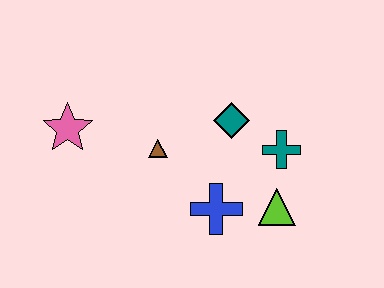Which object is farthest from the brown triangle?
The lime triangle is farthest from the brown triangle.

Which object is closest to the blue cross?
The lime triangle is closest to the blue cross.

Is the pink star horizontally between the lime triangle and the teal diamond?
No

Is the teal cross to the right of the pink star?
Yes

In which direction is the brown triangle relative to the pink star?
The brown triangle is to the right of the pink star.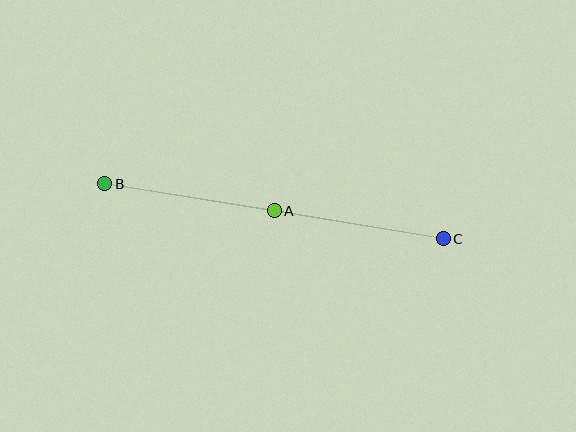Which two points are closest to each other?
Points A and B are closest to each other.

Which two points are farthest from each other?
Points B and C are farthest from each other.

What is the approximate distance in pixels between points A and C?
The distance between A and C is approximately 171 pixels.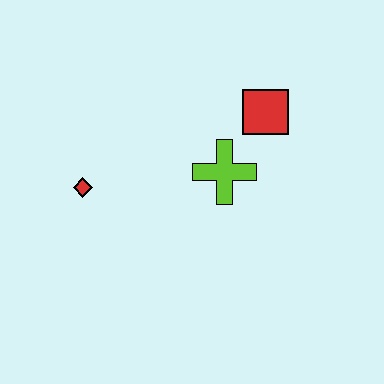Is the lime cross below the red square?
Yes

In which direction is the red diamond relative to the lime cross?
The red diamond is to the left of the lime cross.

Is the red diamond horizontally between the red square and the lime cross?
No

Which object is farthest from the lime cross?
The red diamond is farthest from the lime cross.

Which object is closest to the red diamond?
The lime cross is closest to the red diamond.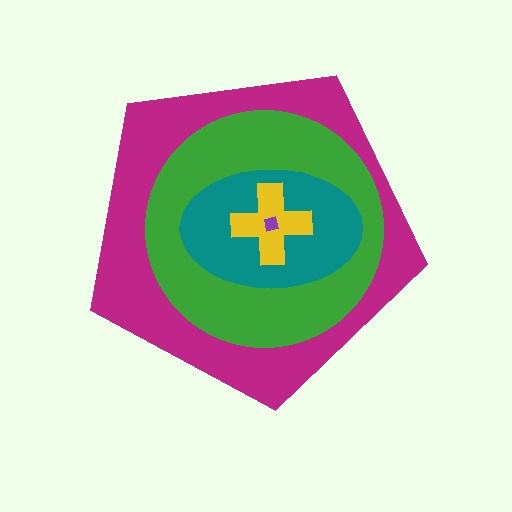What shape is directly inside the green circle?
The teal ellipse.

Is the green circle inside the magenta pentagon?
Yes.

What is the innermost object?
The purple square.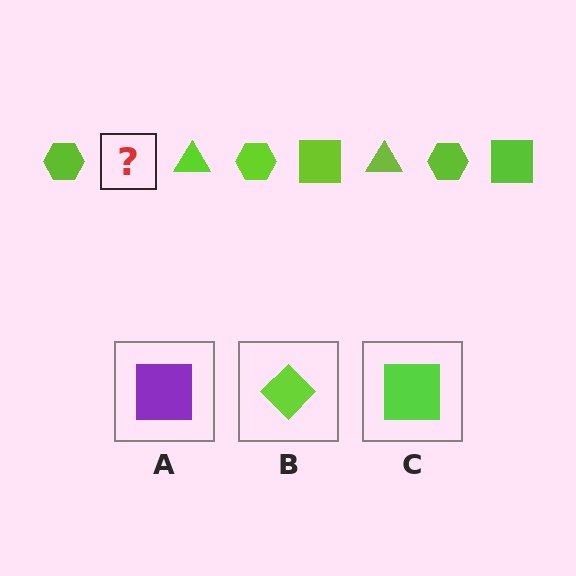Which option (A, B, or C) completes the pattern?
C.